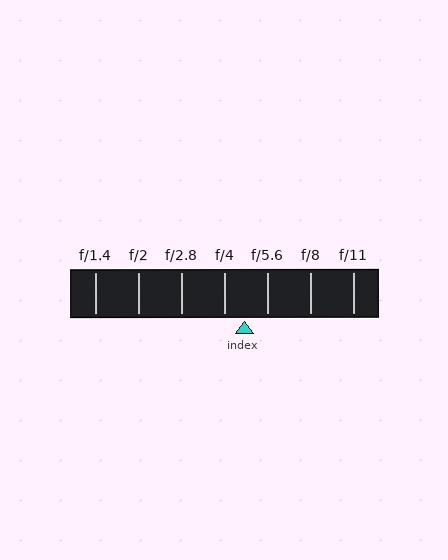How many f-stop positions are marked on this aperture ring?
There are 7 f-stop positions marked.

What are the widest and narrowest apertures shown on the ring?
The widest aperture shown is f/1.4 and the narrowest is f/11.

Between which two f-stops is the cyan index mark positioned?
The index mark is between f/4 and f/5.6.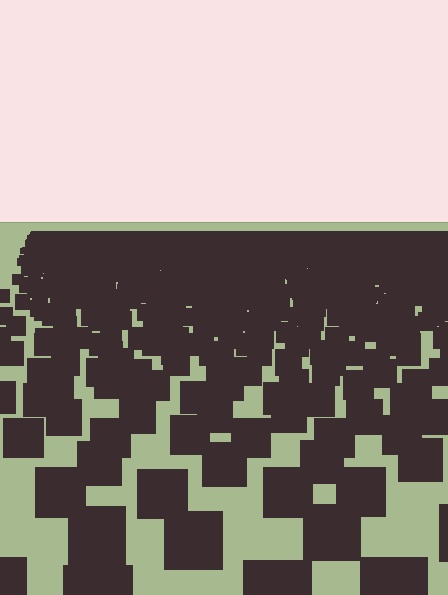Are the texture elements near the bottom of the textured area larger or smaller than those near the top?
Larger. Near the bottom, elements are closer to the viewer and appear at a bigger on-screen size.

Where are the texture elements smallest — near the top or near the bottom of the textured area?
Near the top.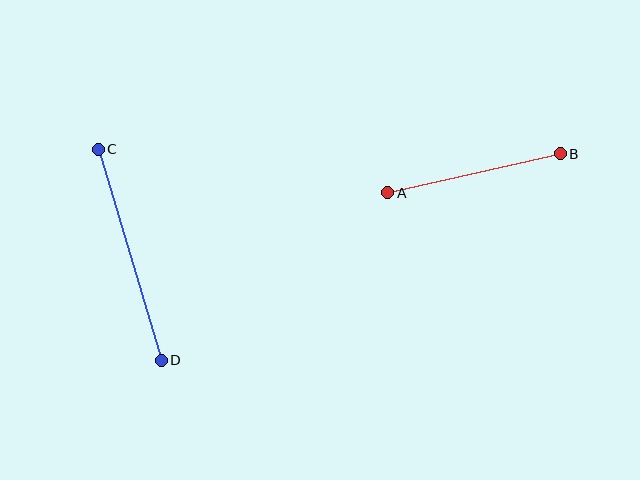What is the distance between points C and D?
The distance is approximately 220 pixels.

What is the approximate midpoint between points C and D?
The midpoint is at approximately (130, 255) pixels.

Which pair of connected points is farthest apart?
Points C and D are farthest apart.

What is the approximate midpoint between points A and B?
The midpoint is at approximately (474, 173) pixels.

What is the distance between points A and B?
The distance is approximately 177 pixels.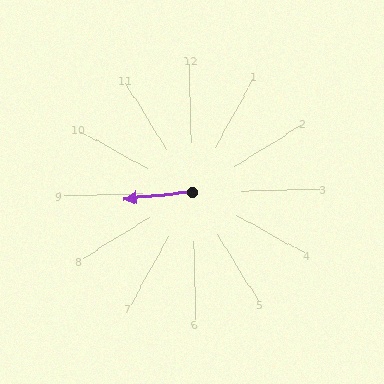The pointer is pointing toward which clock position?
Roughly 9 o'clock.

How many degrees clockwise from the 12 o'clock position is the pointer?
Approximately 266 degrees.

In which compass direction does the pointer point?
West.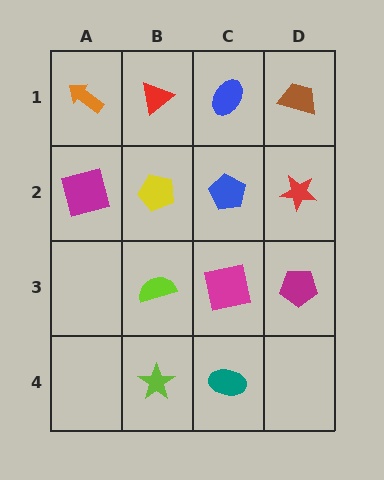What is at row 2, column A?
A magenta square.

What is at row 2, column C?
A blue pentagon.